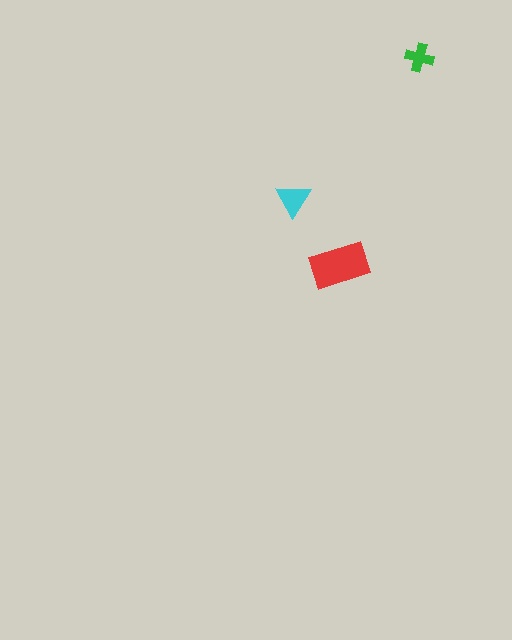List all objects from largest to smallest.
The red rectangle, the cyan triangle, the green cross.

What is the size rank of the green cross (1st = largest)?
3rd.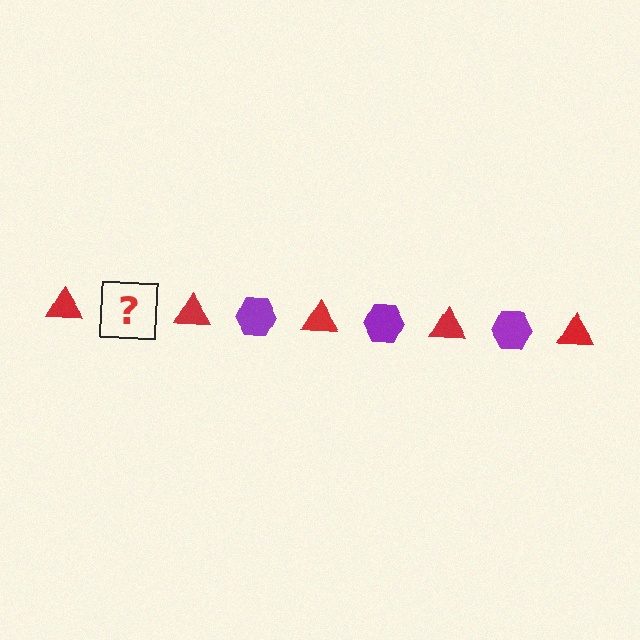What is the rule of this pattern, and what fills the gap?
The rule is that the pattern alternates between red triangle and purple hexagon. The gap should be filled with a purple hexagon.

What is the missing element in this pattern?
The missing element is a purple hexagon.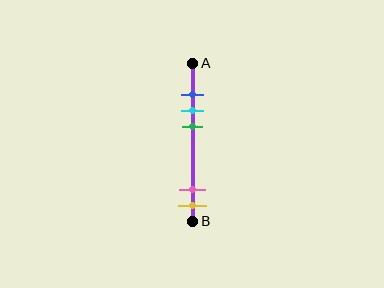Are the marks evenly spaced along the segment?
No, the marks are not evenly spaced.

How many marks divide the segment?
There are 5 marks dividing the segment.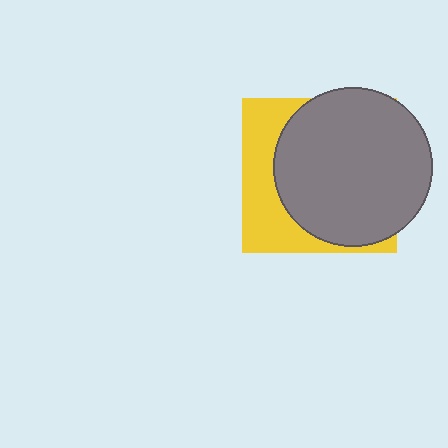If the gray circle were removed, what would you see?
You would see the complete yellow square.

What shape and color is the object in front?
The object in front is a gray circle.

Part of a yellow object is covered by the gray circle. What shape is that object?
It is a square.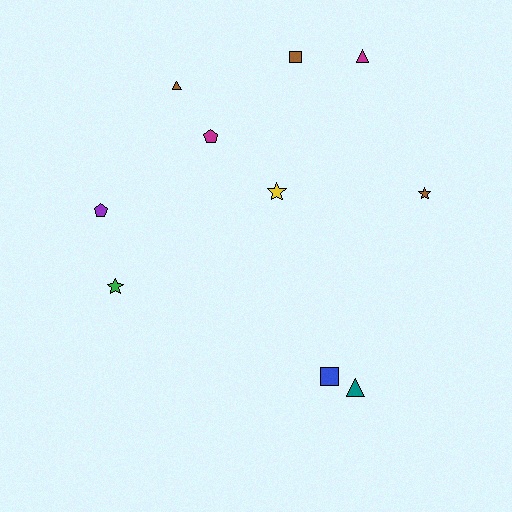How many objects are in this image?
There are 10 objects.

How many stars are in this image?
There are 3 stars.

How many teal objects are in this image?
There is 1 teal object.